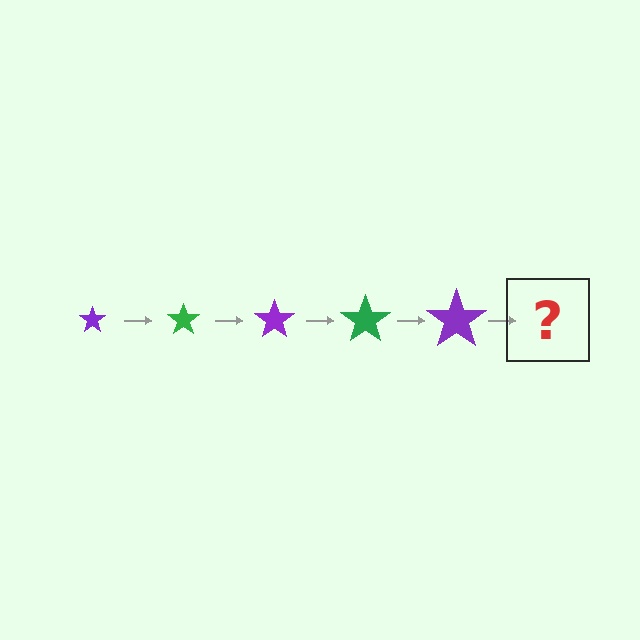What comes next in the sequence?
The next element should be a green star, larger than the previous one.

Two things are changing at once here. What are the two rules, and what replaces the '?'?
The two rules are that the star grows larger each step and the color cycles through purple and green. The '?' should be a green star, larger than the previous one.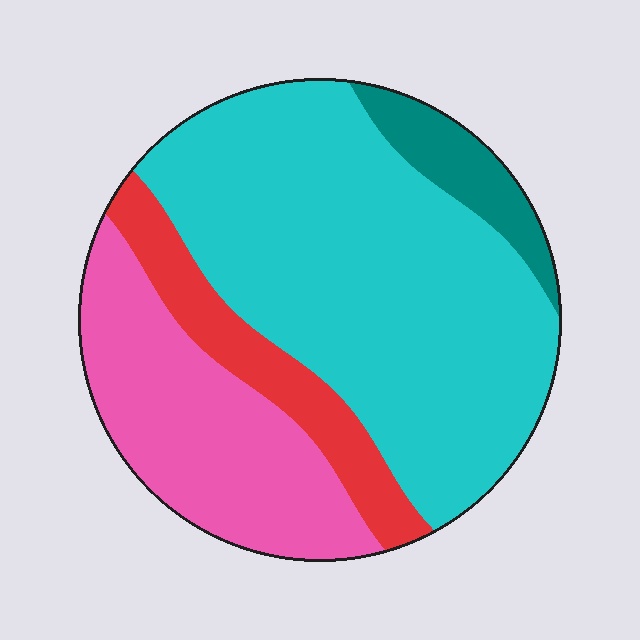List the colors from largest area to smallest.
From largest to smallest: cyan, pink, red, teal.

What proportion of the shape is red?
Red takes up about one eighth (1/8) of the shape.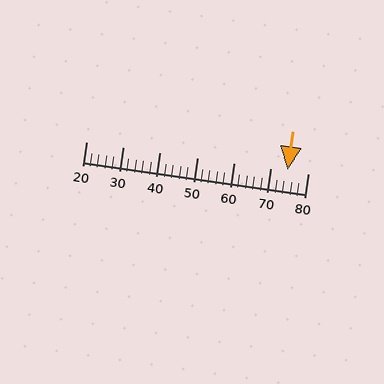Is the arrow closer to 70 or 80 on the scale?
The arrow is closer to 70.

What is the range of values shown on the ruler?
The ruler shows values from 20 to 80.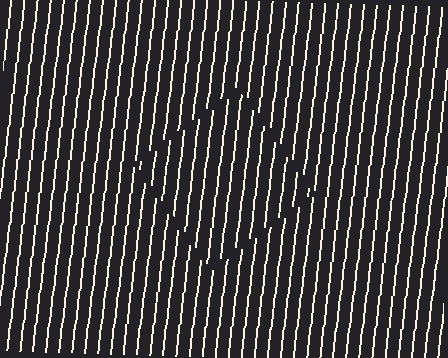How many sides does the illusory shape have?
4 sides — the line-ends trace a square.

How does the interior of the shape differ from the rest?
The interior of the shape contains the same grating, shifted by half a period — the contour is defined by the phase discontinuity where line-ends from the inner and outer gratings abut.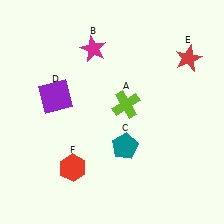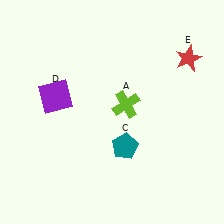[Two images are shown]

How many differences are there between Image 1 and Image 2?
There are 2 differences between the two images.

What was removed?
The red hexagon (F), the magenta star (B) were removed in Image 2.